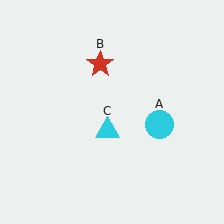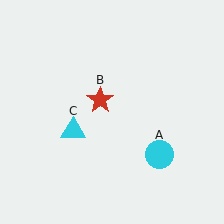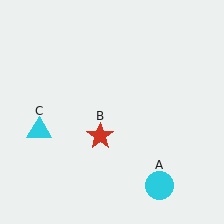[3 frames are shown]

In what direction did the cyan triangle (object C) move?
The cyan triangle (object C) moved left.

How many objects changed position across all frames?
3 objects changed position: cyan circle (object A), red star (object B), cyan triangle (object C).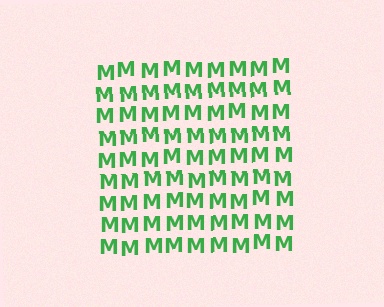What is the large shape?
The large shape is a square.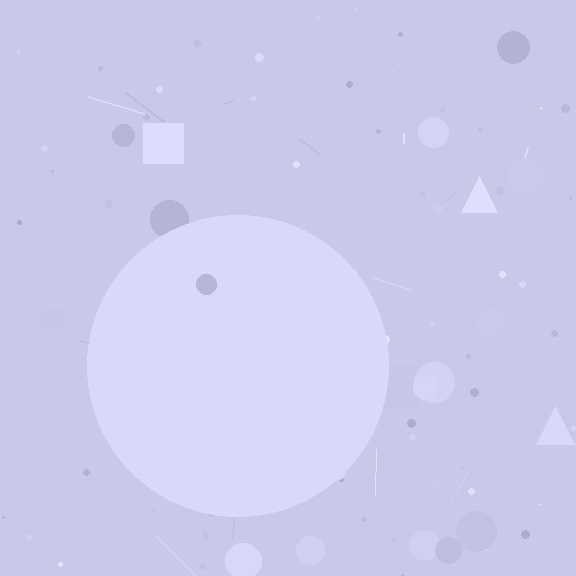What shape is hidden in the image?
A circle is hidden in the image.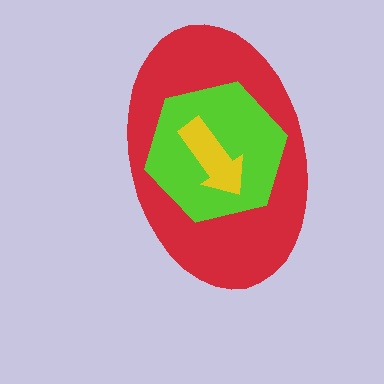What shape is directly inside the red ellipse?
The lime hexagon.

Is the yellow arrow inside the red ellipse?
Yes.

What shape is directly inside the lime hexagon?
The yellow arrow.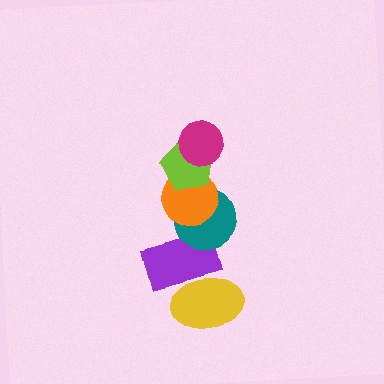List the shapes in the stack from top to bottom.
From top to bottom: the magenta circle, the lime pentagon, the orange circle, the teal circle, the purple rectangle, the yellow ellipse.